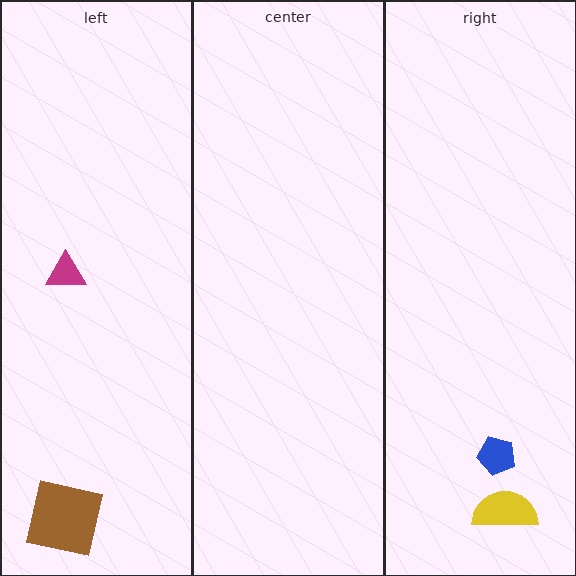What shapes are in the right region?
The blue pentagon, the yellow semicircle.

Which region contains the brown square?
The left region.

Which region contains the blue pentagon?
The right region.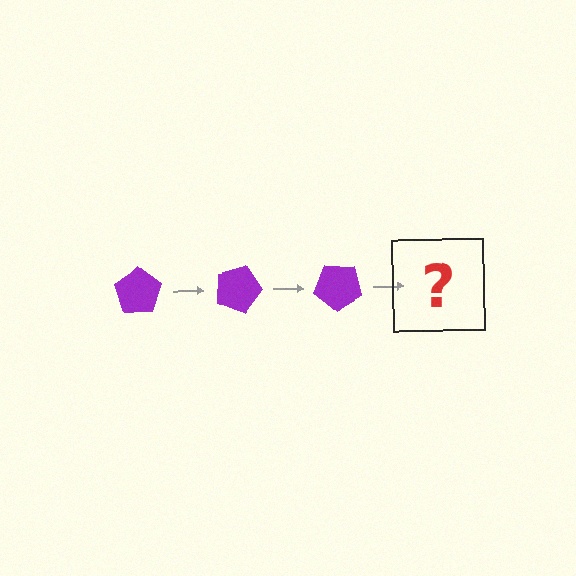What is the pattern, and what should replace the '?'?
The pattern is that the pentagon rotates 20 degrees each step. The '?' should be a purple pentagon rotated 60 degrees.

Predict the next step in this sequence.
The next step is a purple pentagon rotated 60 degrees.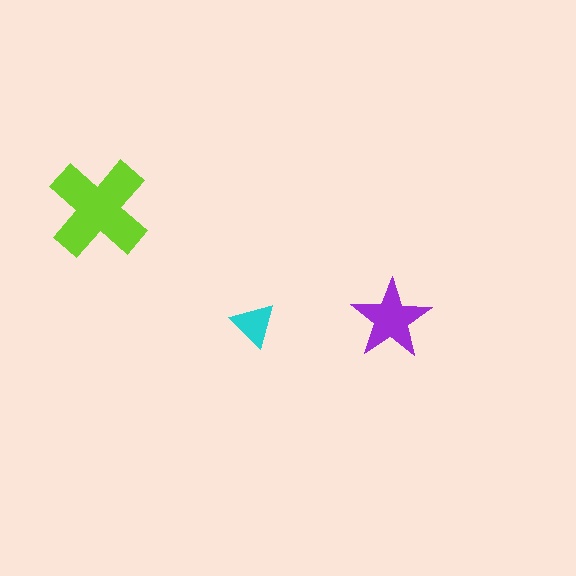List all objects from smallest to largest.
The cyan triangle, the purple star, the lime cross.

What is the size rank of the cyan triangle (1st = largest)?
3rd.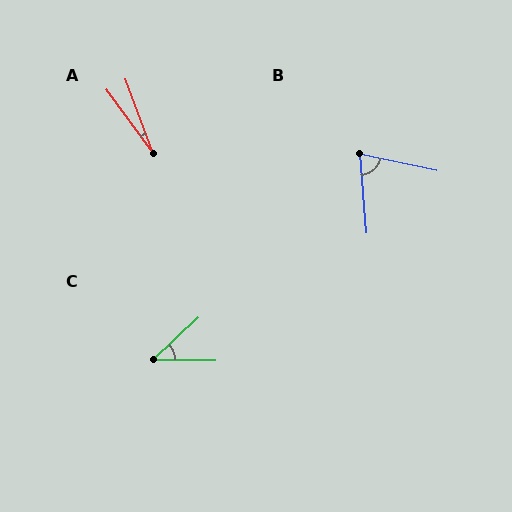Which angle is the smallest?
A, at approximately 16 degrees.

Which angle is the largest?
B, at approximately 73 degrees.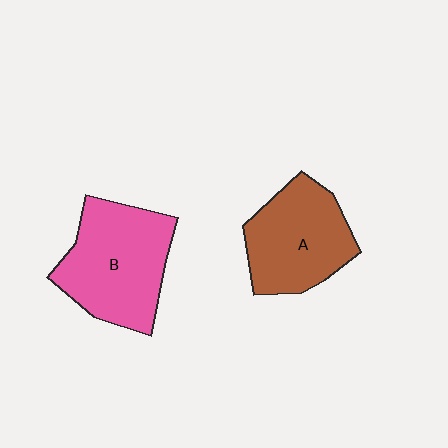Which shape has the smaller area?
Shape A (brown).